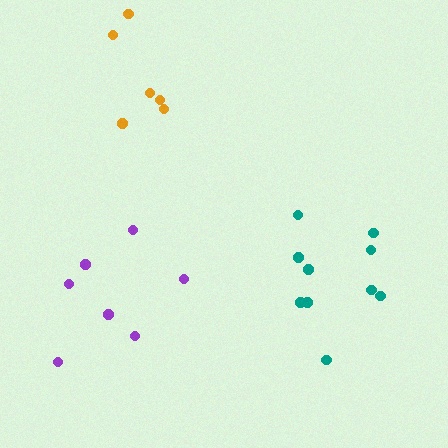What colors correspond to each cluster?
The clusters are colored: teal, orange, purple.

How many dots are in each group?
Group 1: 10 dots, Group 2: 6 dots, Group 3: 7 dots (23 total).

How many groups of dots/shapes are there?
There are 3 groups.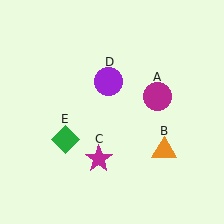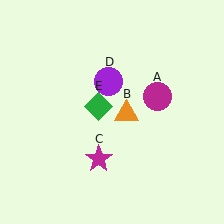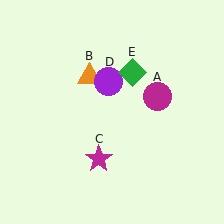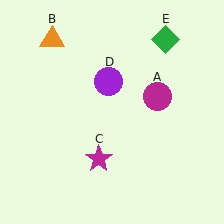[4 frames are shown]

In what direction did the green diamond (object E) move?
The green diamond (object E) moved up and to the right.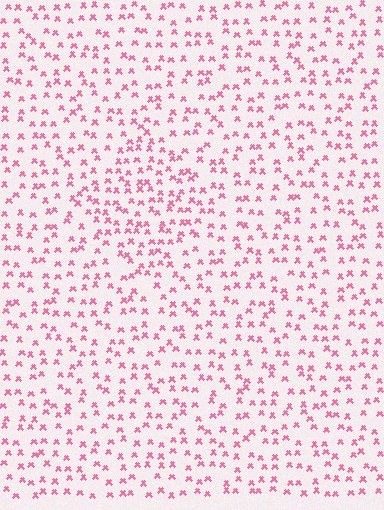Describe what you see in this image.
The image contains small pink elements arranged at two different densities. A diamond-shaped region is visible where the elements are more densely packed than the surrounding area.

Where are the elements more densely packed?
The elements are more densely packed inside the diamond boundary.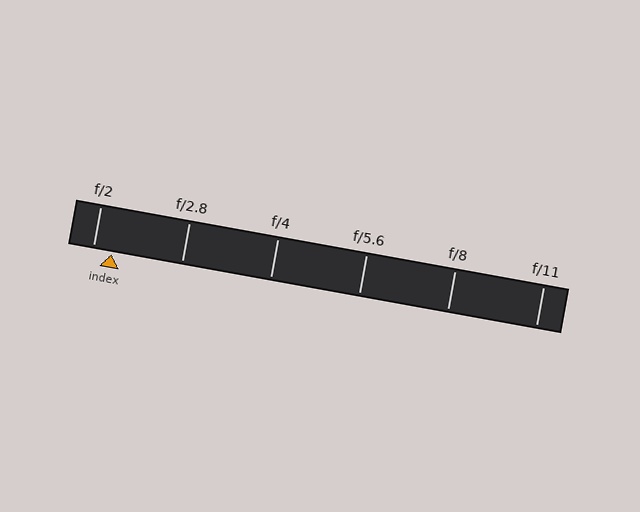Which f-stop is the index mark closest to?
The index mark is closest to f/2.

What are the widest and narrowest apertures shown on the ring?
The widest aperture shown is f/2 and the narrowest is f/11.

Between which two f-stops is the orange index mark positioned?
The index mark is between f/2 and f/2.8.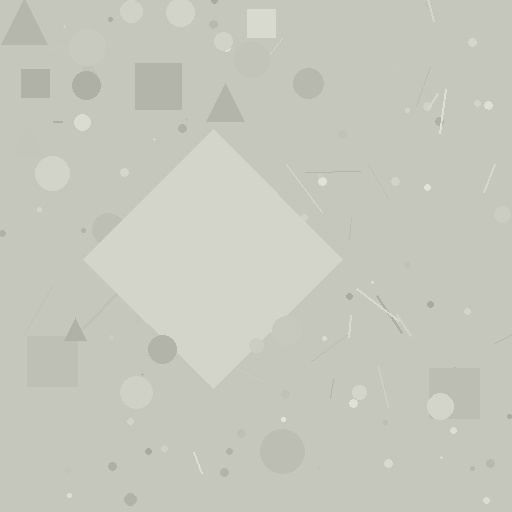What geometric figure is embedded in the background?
A diamond is embedded in the background.